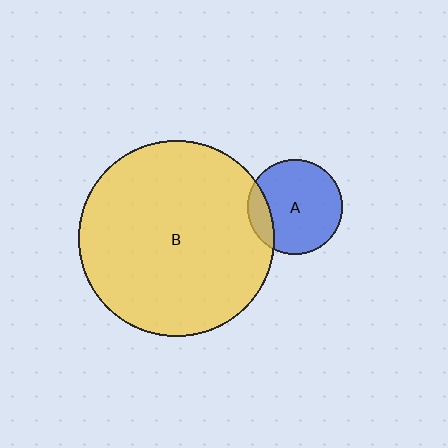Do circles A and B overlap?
Yes.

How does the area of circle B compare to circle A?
Approximately 4.3 times.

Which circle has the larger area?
Circle B (yellow).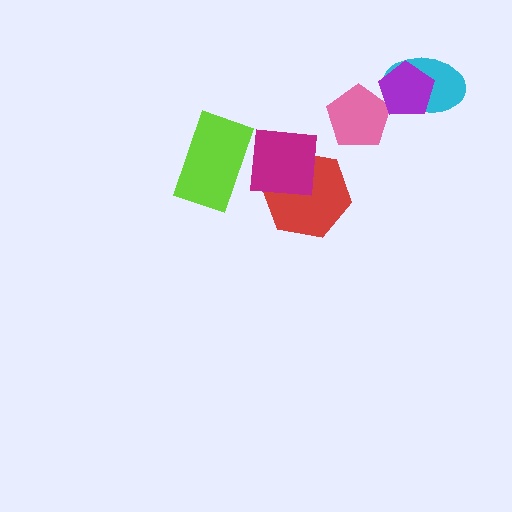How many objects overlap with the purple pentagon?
2 objects overlap with the purple pentagon.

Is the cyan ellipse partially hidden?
Yes, it is partially covered by another shape.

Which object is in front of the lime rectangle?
The magenta square is in front of the lime rectangle.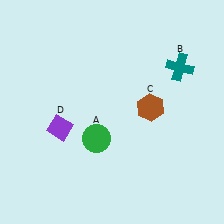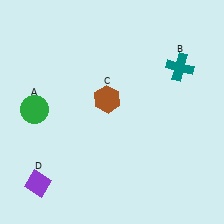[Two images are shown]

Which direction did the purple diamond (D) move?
The purple diamond (D) moved down.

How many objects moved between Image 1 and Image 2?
3 objects moved between the two images.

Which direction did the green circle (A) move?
The green circle (A) moved left.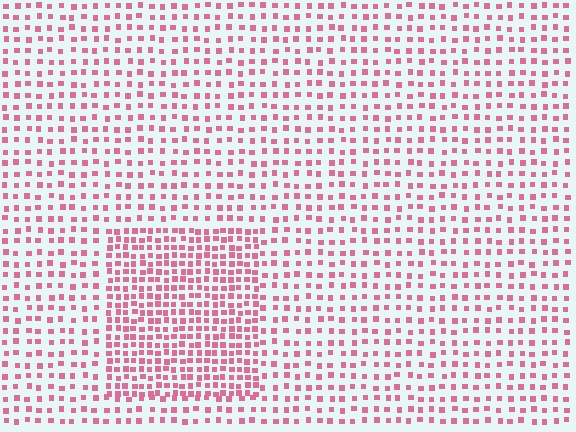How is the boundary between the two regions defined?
The boundary is defined by a change in element density (approximately 1.9x ratio). All elements are the same color, size, and shape.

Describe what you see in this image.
The image contains small pink elements arranged at two different densities. A rectangle-shaped region is visible where the elements are more densely packed than the surrounding area.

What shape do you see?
I see a rectangle.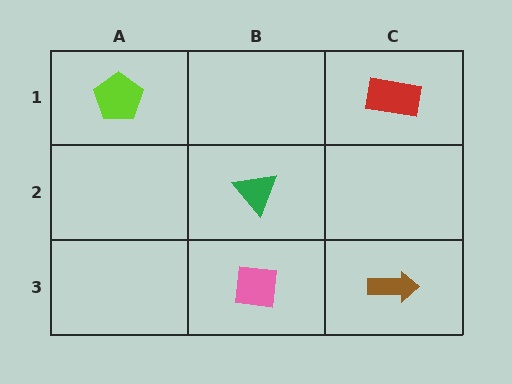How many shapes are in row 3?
2 shapes.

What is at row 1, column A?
A lime pentagon.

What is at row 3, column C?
A brown arrow.